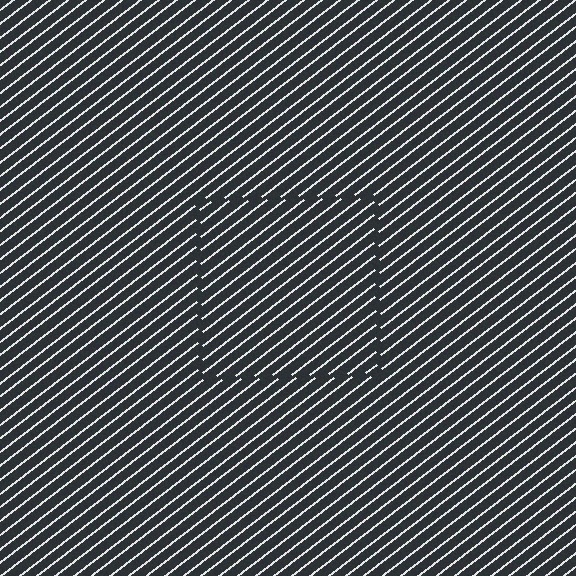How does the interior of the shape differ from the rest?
The interior of the shape contains the same grating, shifted by half a period — the contour is defined by the phase discontinuity where line-ends from the inner and outer gratings abut.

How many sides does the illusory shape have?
4 sides — the line-ends trace a square.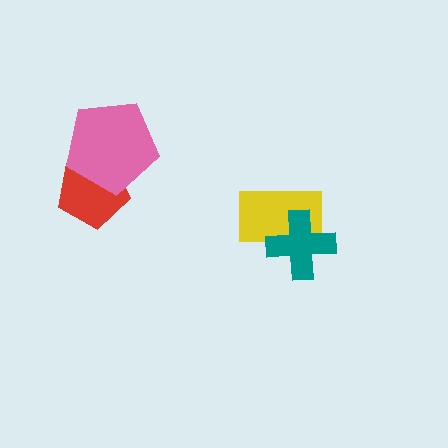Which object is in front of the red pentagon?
The pink pentagon is in front of the red pentagon.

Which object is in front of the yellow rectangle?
The teal cross is in front of the yellow rectangle.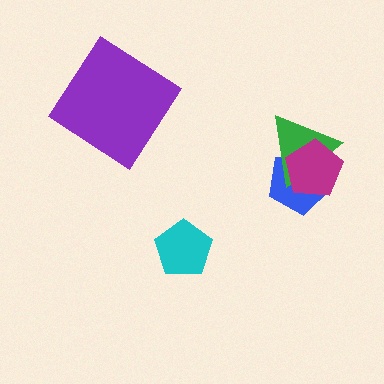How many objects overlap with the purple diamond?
0 objects overlap with the purple diamond.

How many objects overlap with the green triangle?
2 objects overlap with the green triangle.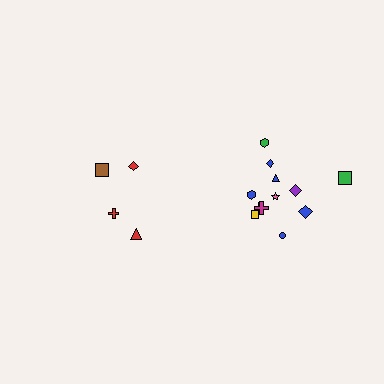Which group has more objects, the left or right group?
The right group.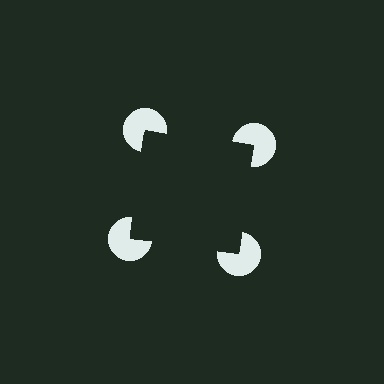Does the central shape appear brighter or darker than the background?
It typically appears slightly darker than the background, even though no actual brightness change is drawn.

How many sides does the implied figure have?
4 sides.